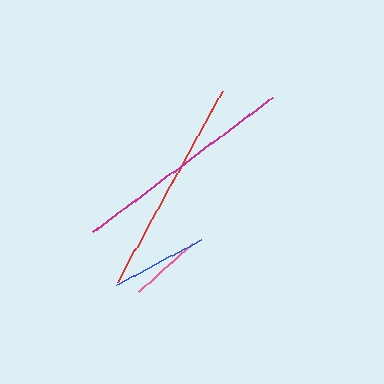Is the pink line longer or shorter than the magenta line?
The magenta line is longer than the pink line.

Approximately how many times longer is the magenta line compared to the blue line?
The magenta line is approximately 2.3 times the length of the blue line.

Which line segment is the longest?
The magenta line is the longest at approximately 224 pixels.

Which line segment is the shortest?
The pink line is the shortest at approximately 71 pixels.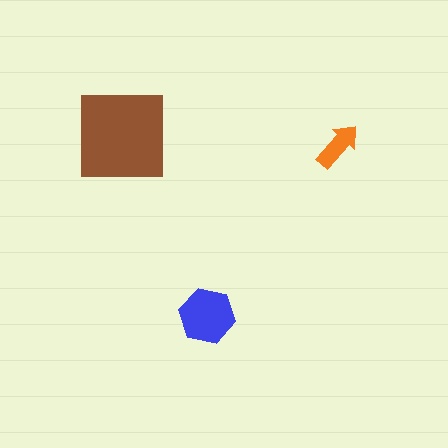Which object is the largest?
The brown square.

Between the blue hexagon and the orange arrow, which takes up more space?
The blue hexagon.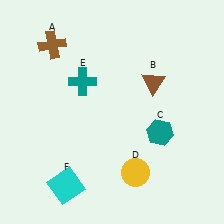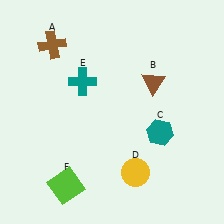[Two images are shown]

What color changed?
The square (F) changed from cyan in Image 1 to lime in Image 2.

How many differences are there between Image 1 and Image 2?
There is 1 difference between the two images.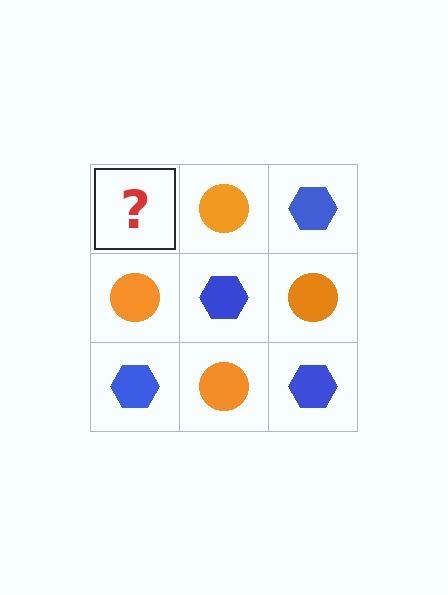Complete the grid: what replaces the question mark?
The question mark should be replaced with a blue hexagon.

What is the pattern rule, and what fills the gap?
The rule is that it alternates blue hexagon and orange circle in a checkerboard pattern. The gap should be filled with a blue hexagon.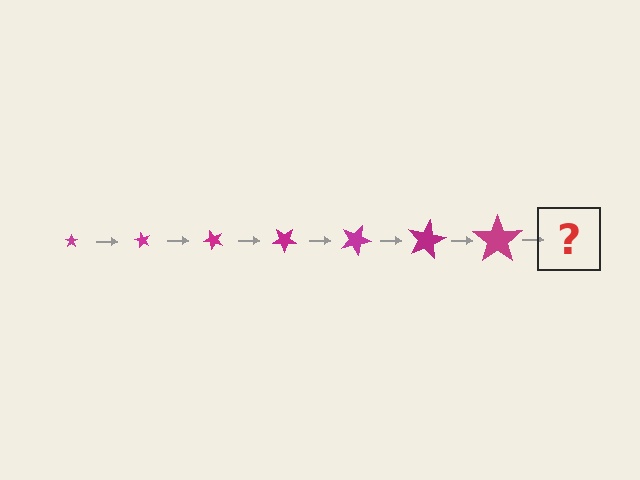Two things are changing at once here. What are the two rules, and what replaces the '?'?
The two rules are that the star grows larger each step and it rotates 60 degrees each step. The '?' should be a star, larger than the previous one and rotated 420 degrees from the start.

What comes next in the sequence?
The next element should be a star, larger than the previous one and rotated 420 degrees from the start.